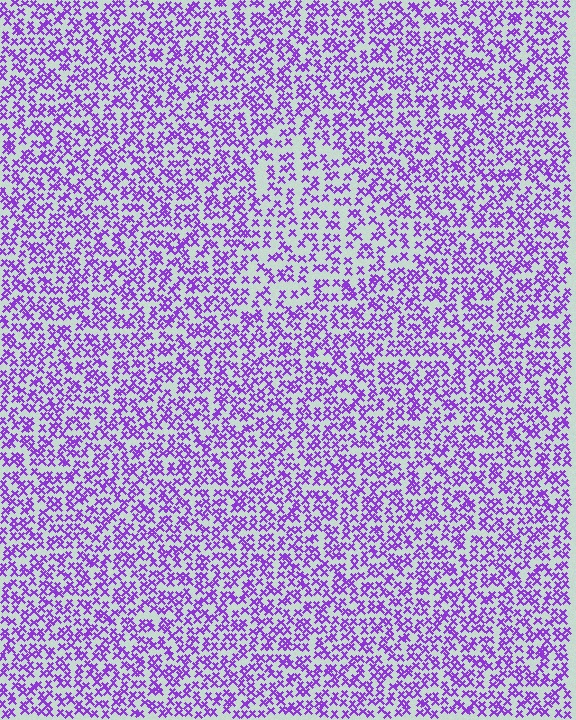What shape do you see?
I see a triangle.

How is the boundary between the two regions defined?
The boundary is defined by a change in element density (approximately 1.6x ratio). All elements are the same color, size, and shape.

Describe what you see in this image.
The image contains small purple elements arranged at two different densities. A triangle-shaped region is visible where the elements are less densely packed than the surrounding area.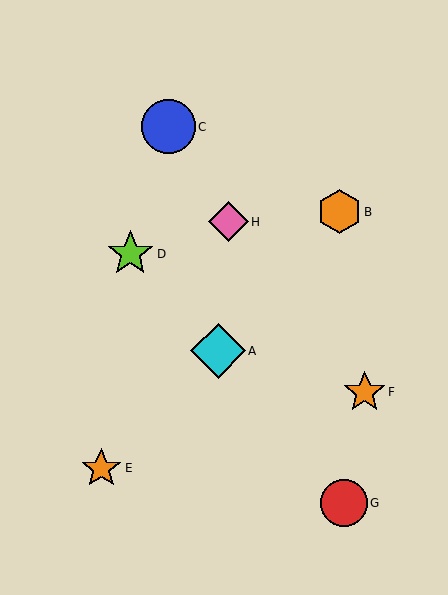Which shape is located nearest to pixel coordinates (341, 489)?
The red circle (labeled G) at (344, 503) is nearest to that location.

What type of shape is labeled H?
Shape H is a pink diamond.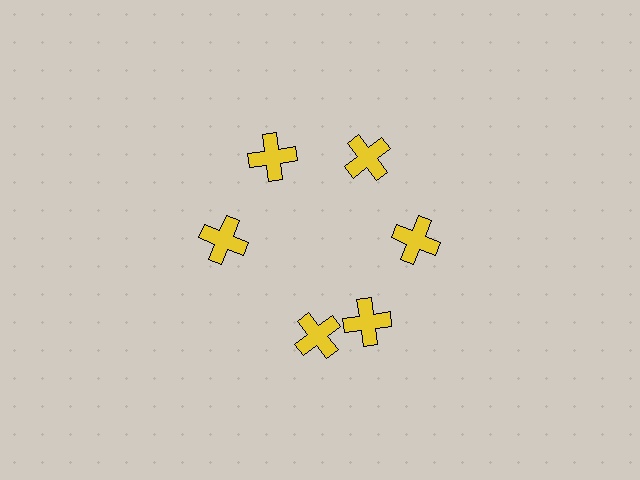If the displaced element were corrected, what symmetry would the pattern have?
It would have 6-fold rotational symmetry — the pattern would map onto itself every 60 degrees.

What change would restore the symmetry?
The symmetry would be restored by rotating it back into even spacing with its neighbors so that all 6 crosses sit at equal angles and equal distance from the center.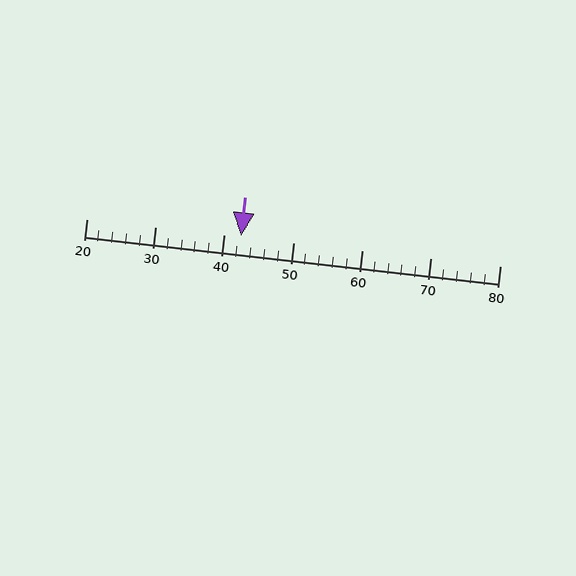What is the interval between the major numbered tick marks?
The major tick marks are spaced 10 units apart.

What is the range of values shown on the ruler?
The ruler shows values from 20 to 80.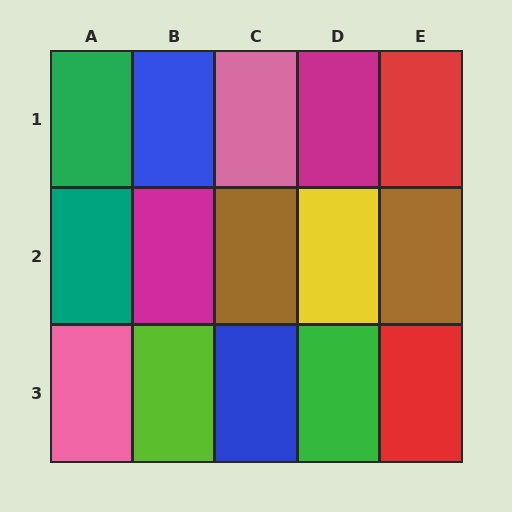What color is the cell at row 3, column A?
Pink.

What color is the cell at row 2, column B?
Magenta.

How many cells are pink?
2 cells are pink.